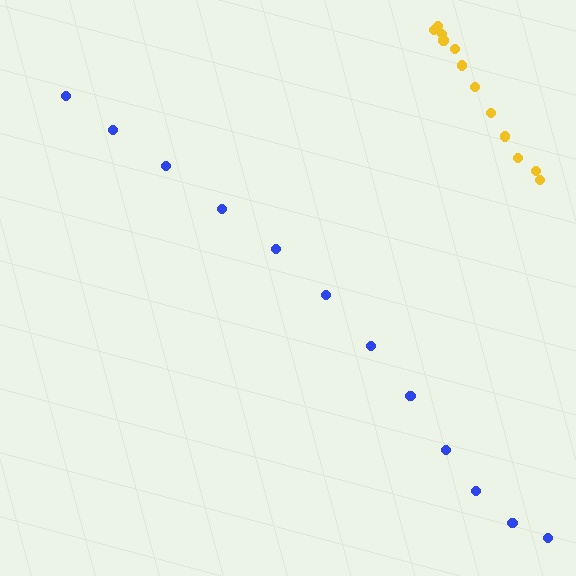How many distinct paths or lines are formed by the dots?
There are 2 distinct paths.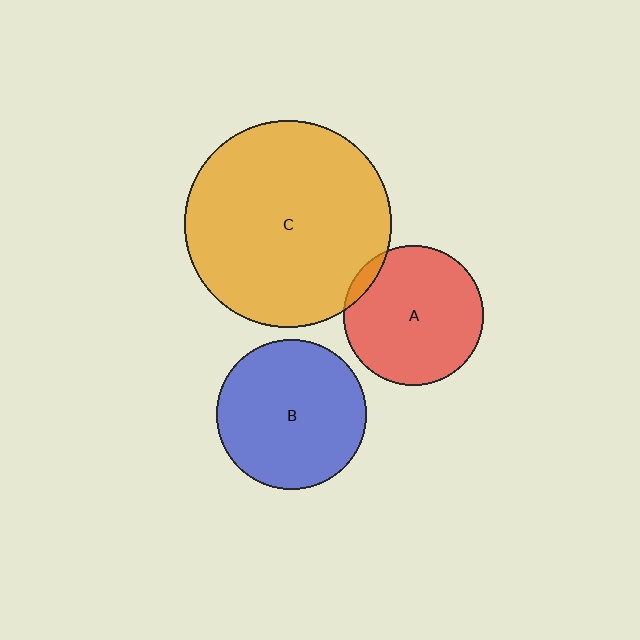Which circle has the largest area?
Circle C (orange).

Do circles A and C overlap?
Yes.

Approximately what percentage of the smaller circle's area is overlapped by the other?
Approximately 5%.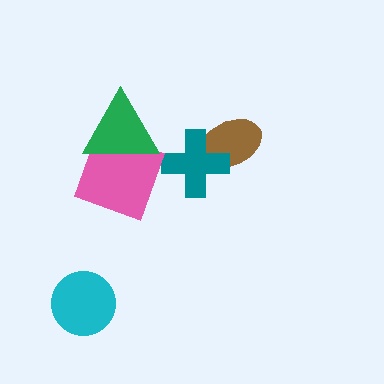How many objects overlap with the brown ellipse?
1 object overlaps with the brown ellipse.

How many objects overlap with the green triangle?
1 object overlaps with the green triangle.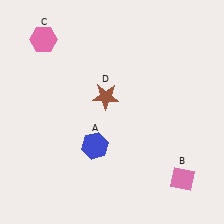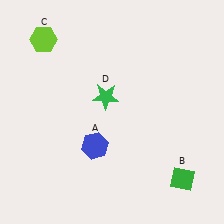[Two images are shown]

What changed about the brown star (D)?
In Image 1, D is brown. In Image 2, it changed to green.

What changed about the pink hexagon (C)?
In Image 1, C is pink. In Image 2, it changed to lime.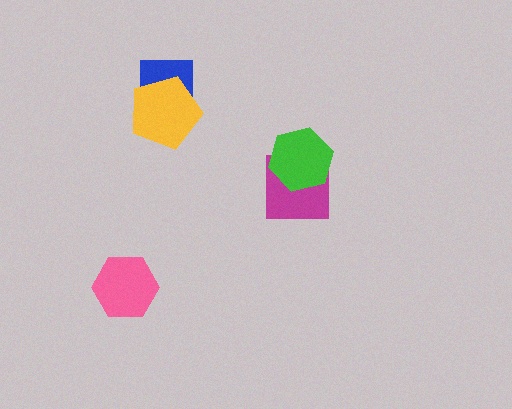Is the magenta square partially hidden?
Yes, it is partially covered by another shape.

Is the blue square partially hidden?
Yes, it is partially covered by another shape.